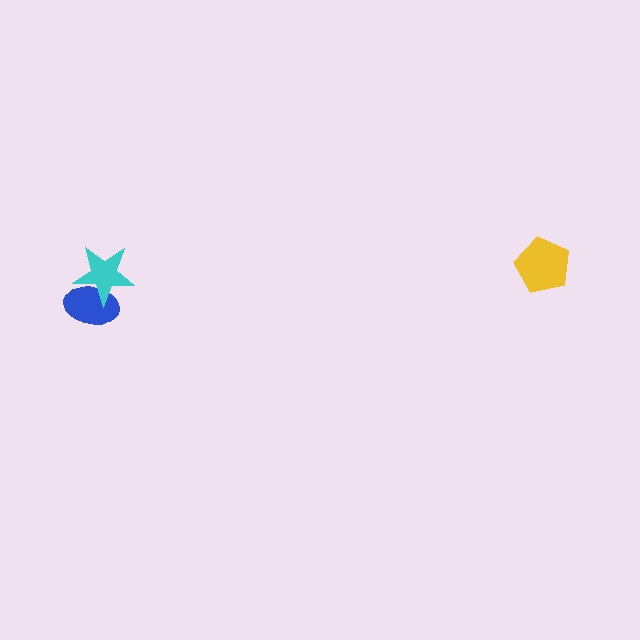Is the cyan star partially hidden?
No, no other shape covers it.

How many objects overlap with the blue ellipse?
1 object overlaps with the blue ellipse.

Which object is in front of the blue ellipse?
The cyan star is in front of the blue ellipse.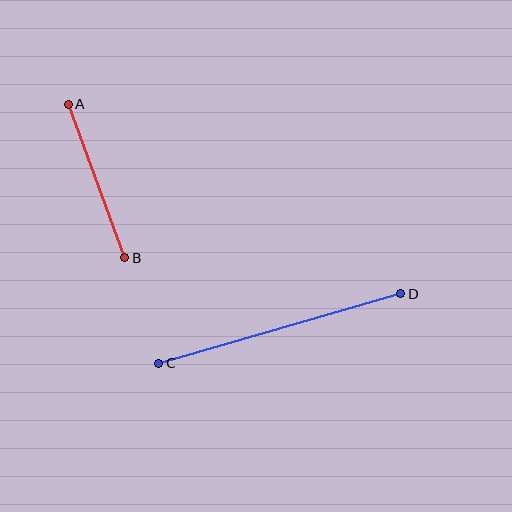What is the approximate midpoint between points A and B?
The midpoint is at approximately (96, 181) pixels.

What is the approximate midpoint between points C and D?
The midpoint is at approximately (280, 329) pixels.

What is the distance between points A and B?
The distance is approximately 164 pixels.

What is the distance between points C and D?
The distance is approximately 252 pixels.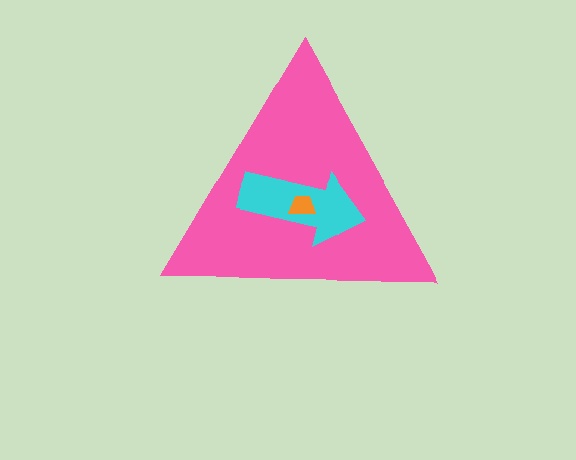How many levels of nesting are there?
3.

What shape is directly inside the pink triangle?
The cyan arrow.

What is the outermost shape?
The pink triangle.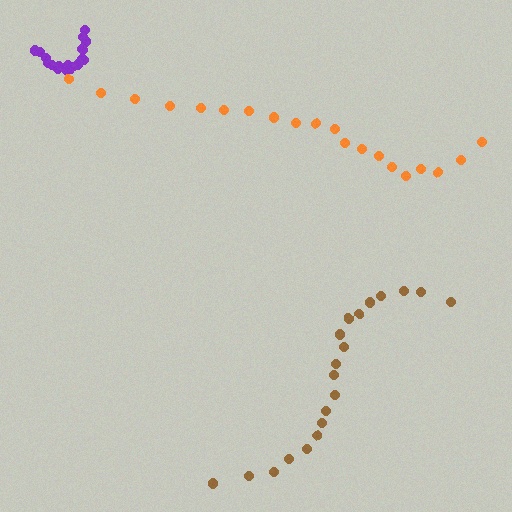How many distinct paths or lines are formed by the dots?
There are 3 distinct paths.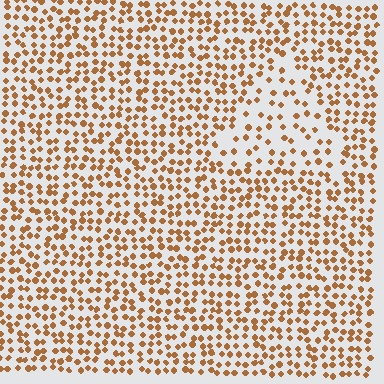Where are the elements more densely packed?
The elements are more densely packed outside the triangle boundary.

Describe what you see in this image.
The image contains small brown elements arranged at two different densities. A triangle-shaped region is visible where the elements are less densely packed than the surrounding area.